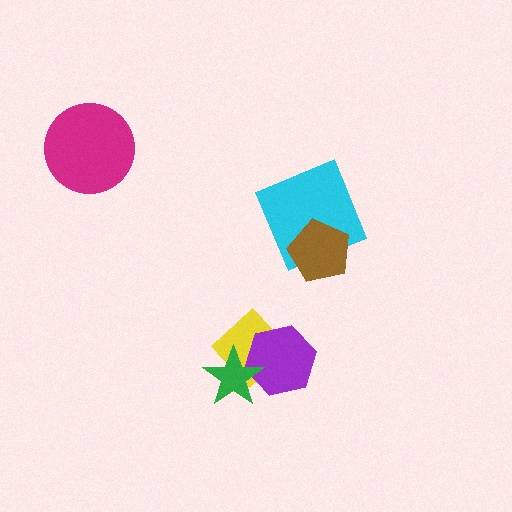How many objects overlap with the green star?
2 objects overlap with the green star.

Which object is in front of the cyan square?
The brown pentagon is in front of the cyan square.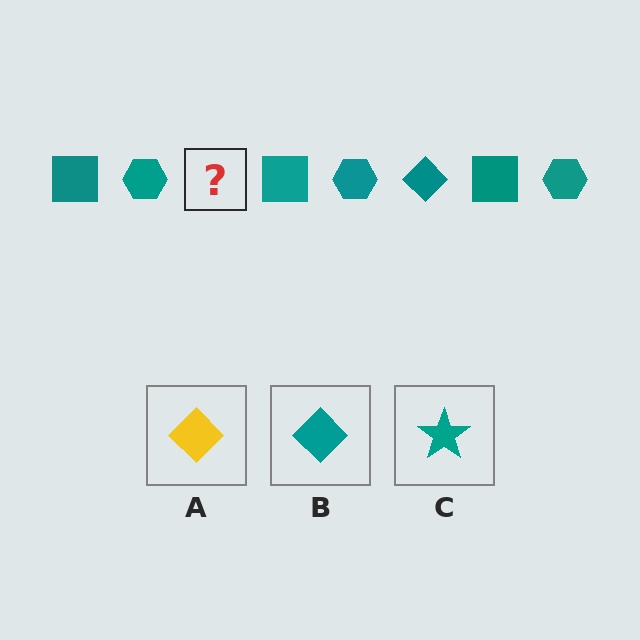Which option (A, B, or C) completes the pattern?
B.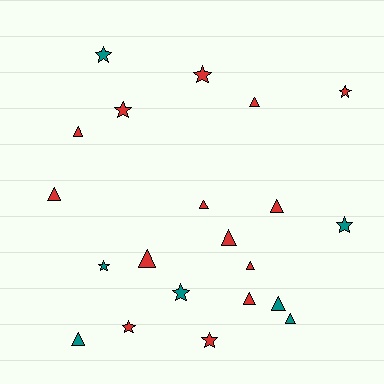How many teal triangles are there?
There are 3 teal triangles.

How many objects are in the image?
There are 21 objects.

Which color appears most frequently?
Red, with 14 objects.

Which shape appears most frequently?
Triangle, with 12 objects.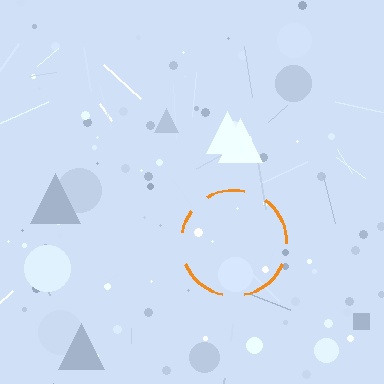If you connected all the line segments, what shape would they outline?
They would outline a circle.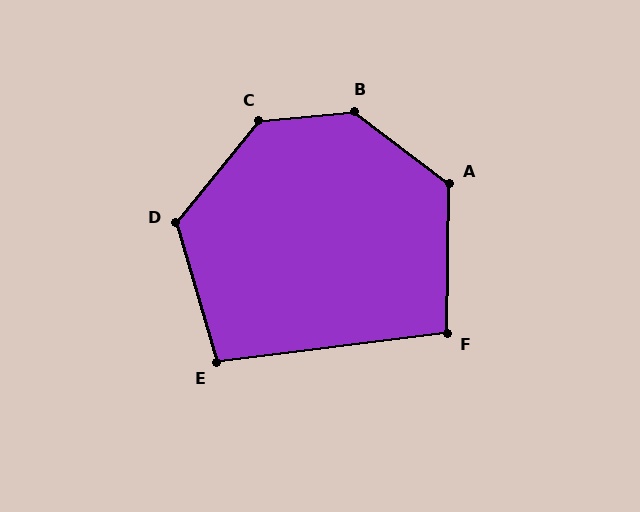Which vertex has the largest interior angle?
B, at approximately 137 degrees.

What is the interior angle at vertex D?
Approximately 124 degrees (obtuse).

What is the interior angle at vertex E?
Approximately 99 degrees (obtuse).